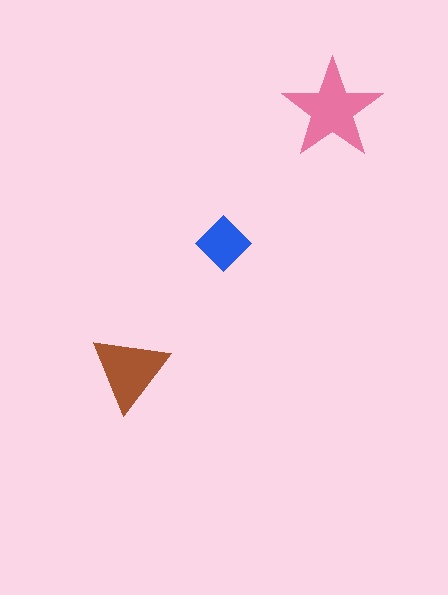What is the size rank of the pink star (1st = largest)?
1st.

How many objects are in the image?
There are 3 objects in the image.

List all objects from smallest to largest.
The blue diamond, the brown triangle, the pink star.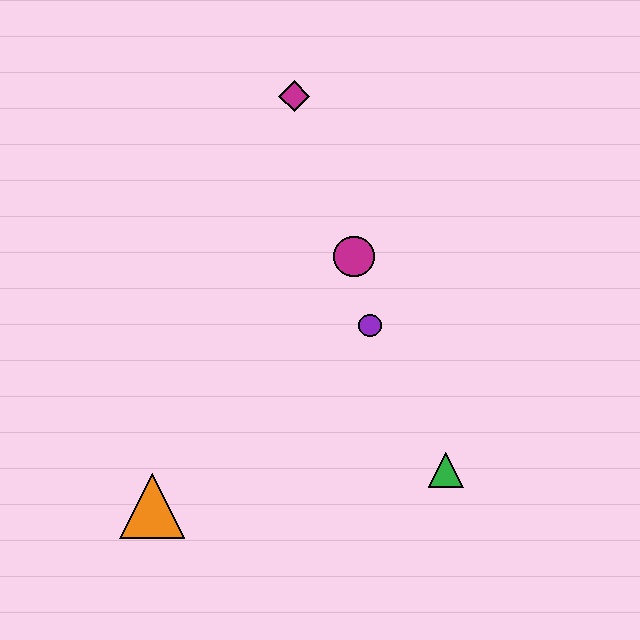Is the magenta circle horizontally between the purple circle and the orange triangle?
Yes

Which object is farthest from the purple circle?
The orange triangle is farthest from the purple circle.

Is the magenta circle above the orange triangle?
Yes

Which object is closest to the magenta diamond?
The magenta circle is closest to the magenta diamond.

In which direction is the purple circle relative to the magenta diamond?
The purple circle is below the magenta diamond.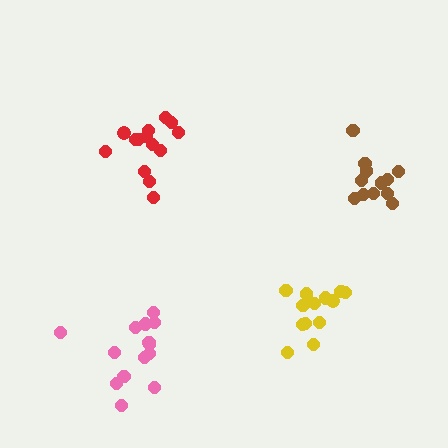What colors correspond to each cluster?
The clusters are colored: brown, red, yellow, pink.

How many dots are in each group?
Group 1: 12 dots, Group 2: 14 dots, Group 3: 13 dots, Group 4: 14 dots (53 total).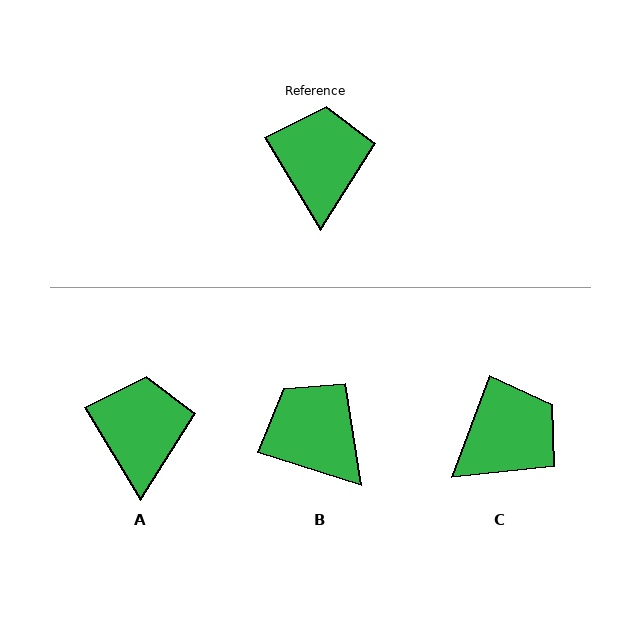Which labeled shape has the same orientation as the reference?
A.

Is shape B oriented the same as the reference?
No, it is off by about 41 degrees.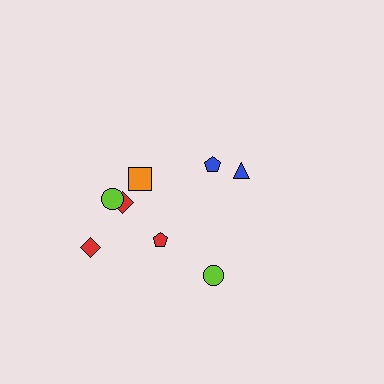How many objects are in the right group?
There are 3 objects.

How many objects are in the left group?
There are 5 objects.